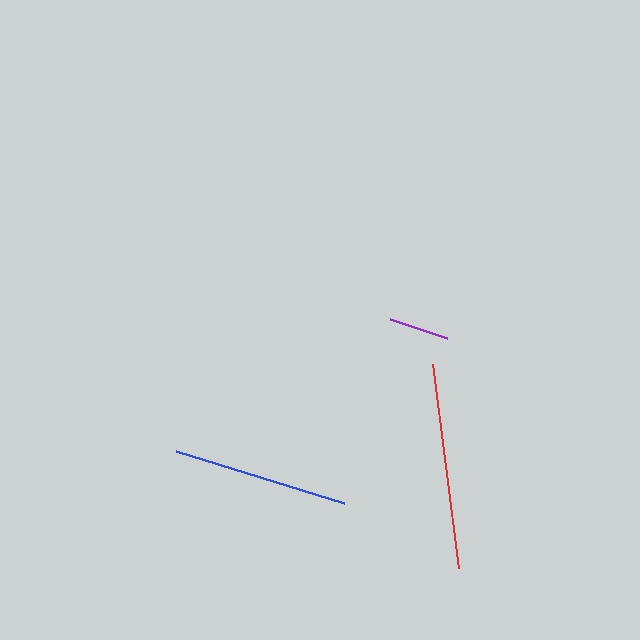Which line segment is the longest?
The red line is the longest at approximately 206 pixels.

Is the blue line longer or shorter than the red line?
The red line is longer than the blue line.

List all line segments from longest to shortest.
From longest to shortest: red, blue, purple.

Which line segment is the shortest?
The purple line is the shortest at approximately 60 pixels.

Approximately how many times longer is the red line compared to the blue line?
The red line is approximately 1.2 times the length of the blue line.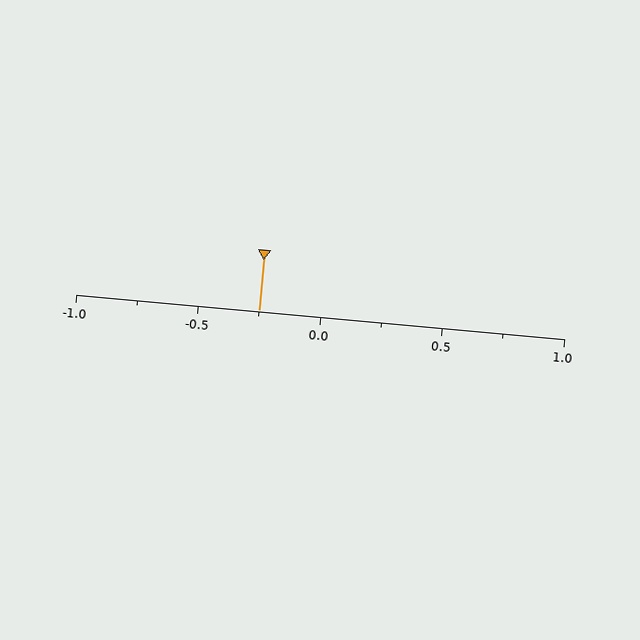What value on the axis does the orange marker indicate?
The marker indicates approximately -0.25.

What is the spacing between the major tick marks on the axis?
The major ticks are spaced 0.5 apart.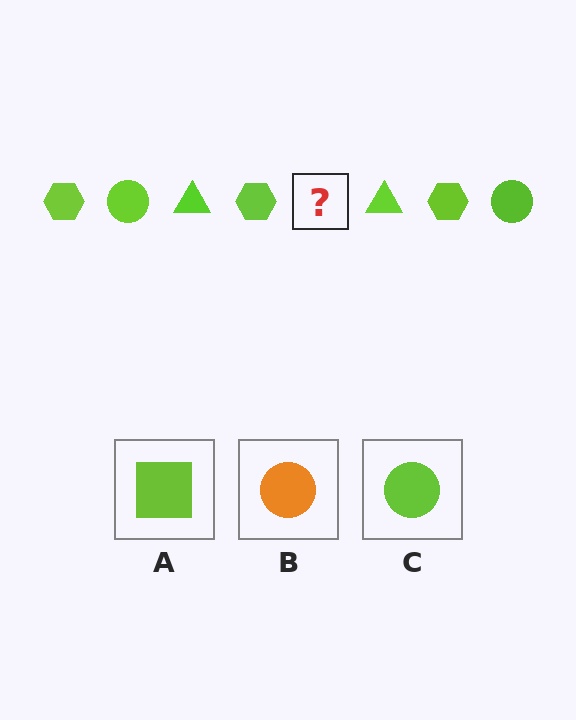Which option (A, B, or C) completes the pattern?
C.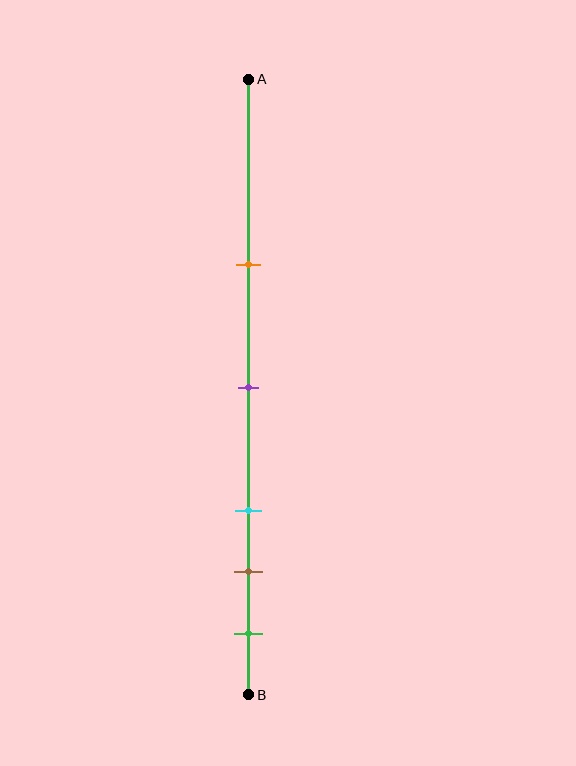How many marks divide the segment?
There are 5 marks dividing the segment.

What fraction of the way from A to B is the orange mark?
The orange mark is approximately 30% (0.3) of the way from A to B.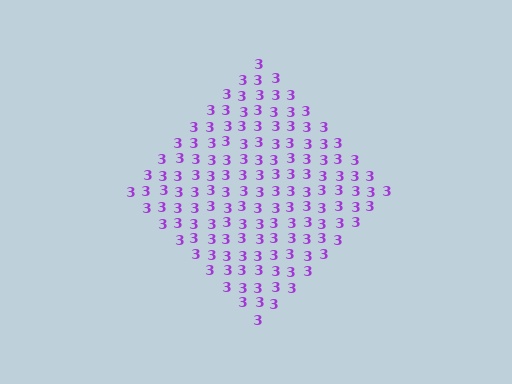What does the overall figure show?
The overall figure shows a diamond.